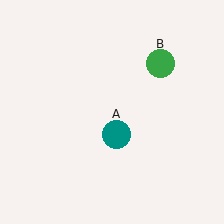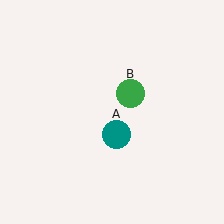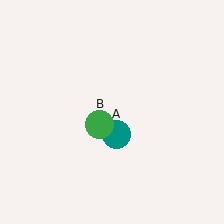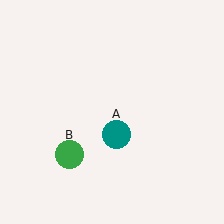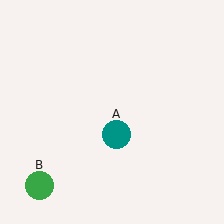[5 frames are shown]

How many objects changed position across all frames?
1 object changed position: green circle (object B).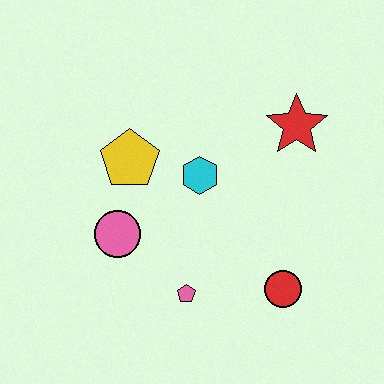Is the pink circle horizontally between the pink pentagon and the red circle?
No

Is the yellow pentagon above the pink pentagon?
Yes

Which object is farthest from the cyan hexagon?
The red circle is farthest from the cyan hexagon.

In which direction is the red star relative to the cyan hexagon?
The red star is to the right of the cyan hexagon.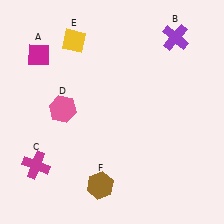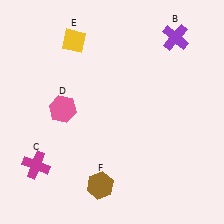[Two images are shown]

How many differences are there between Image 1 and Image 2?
There is 1 difference between the two images.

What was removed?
The magenta diamond (A) was removed in Image 2.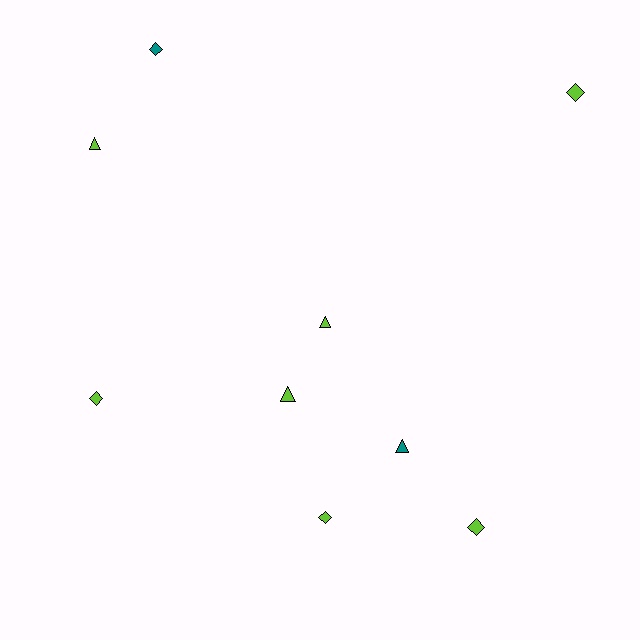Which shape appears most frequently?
Diamond, with 5 objects.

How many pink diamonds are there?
There are no pink diamonds.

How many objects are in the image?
There are 9 objects.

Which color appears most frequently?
Lime, with 7 objects.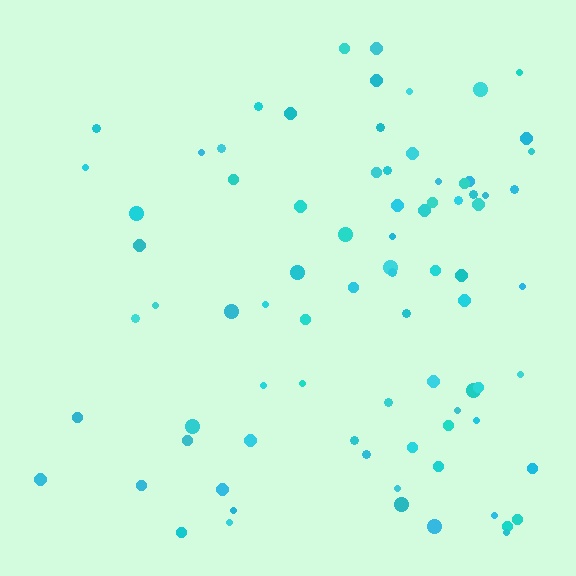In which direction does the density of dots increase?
From left to right, with the right side densest.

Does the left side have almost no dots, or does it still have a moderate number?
Still a moderate number, just noticeably fewer than the right.